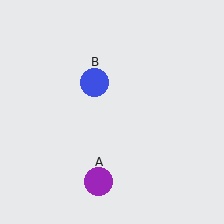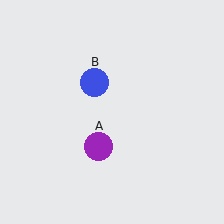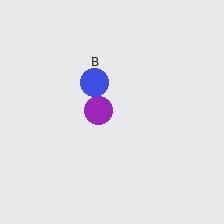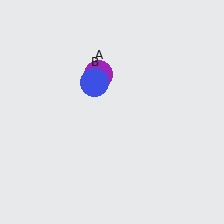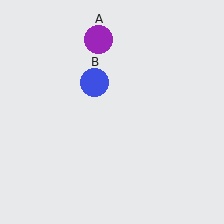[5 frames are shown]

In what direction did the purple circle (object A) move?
The purple circle (object A) moved up.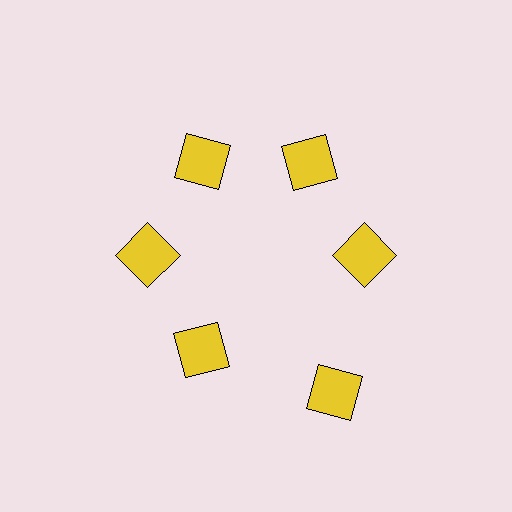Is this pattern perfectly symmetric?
No. The 6 yellow squares are arranged in a ring, but one element near the 5 o'clock position is pushed outward from the center, breaking the 6-fold rotational symmetry.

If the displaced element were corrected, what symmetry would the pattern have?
It would have 6-fold rotational symmetry — the pattern would map onto itself every 60 degrees.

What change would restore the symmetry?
The symmetry would be restored by moving it inward, back onto the ring so that all 6 squares sit at equal angles and equal distance from the center.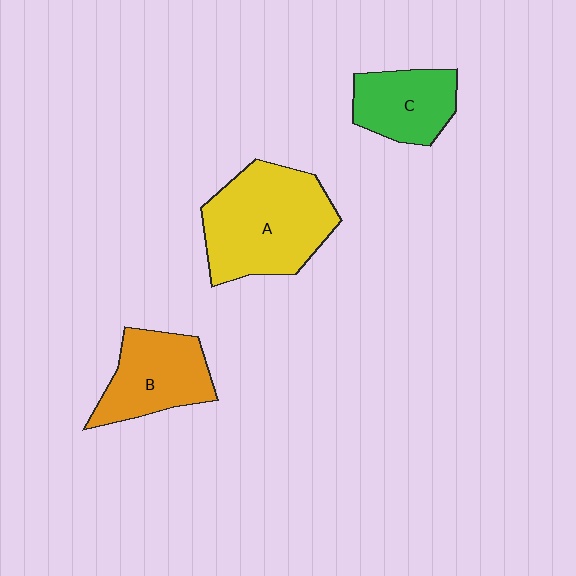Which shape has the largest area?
Shape A (yellow).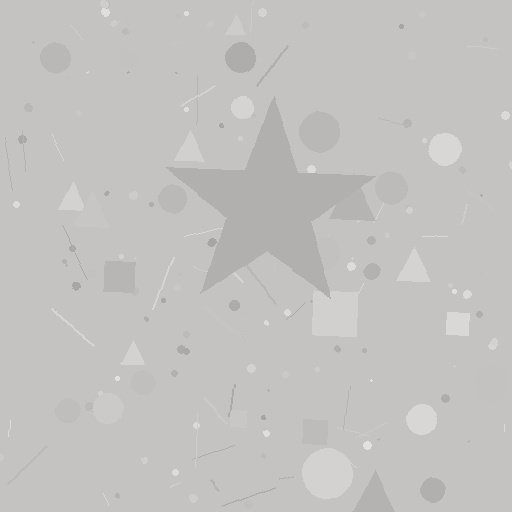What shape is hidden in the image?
A star is hidden in the image.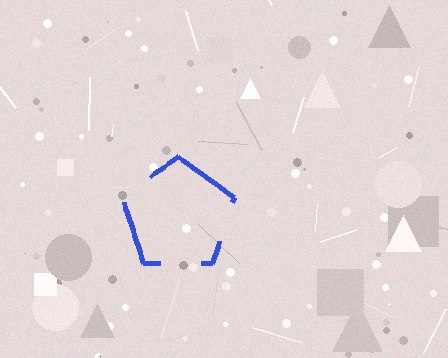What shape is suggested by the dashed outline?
The dashed outline suggests a pentagon.